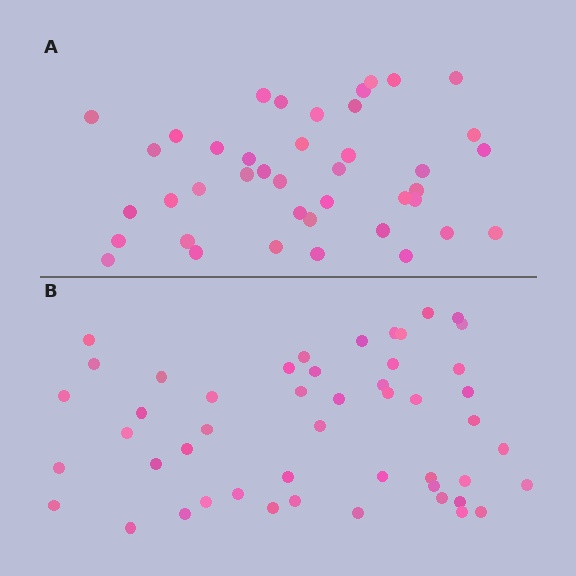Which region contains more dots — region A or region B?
Region B (the bottom region) has more dots.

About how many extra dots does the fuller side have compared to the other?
Region B has roughly 8 or so more dots than region A.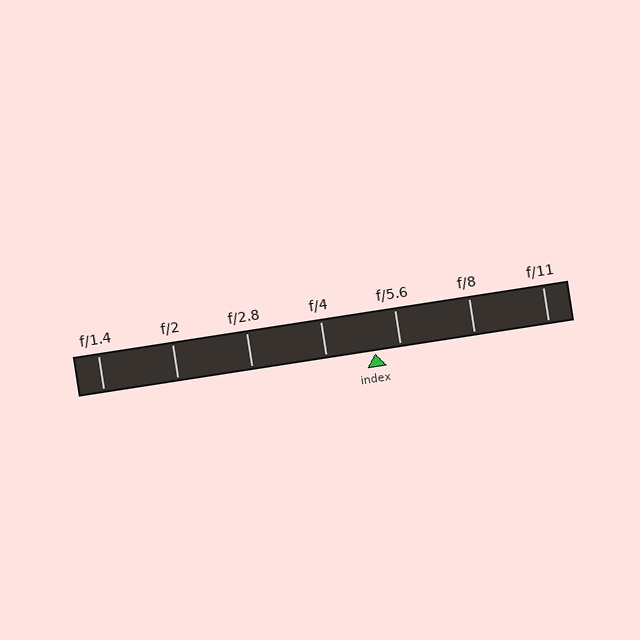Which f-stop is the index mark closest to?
The index mark is closest to f/5.6.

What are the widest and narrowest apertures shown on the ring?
The widest aperture shown is f/1.4 and the narrowest is f/11.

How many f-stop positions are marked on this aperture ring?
There are 7 f-stop positions marked.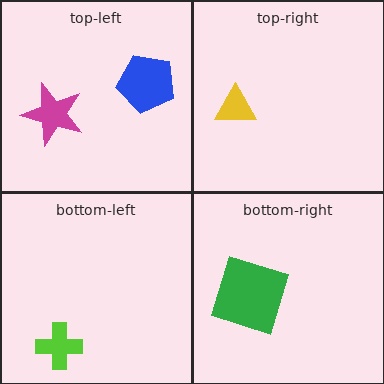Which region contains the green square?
The bottom-right region.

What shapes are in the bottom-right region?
The green square.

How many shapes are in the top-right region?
1.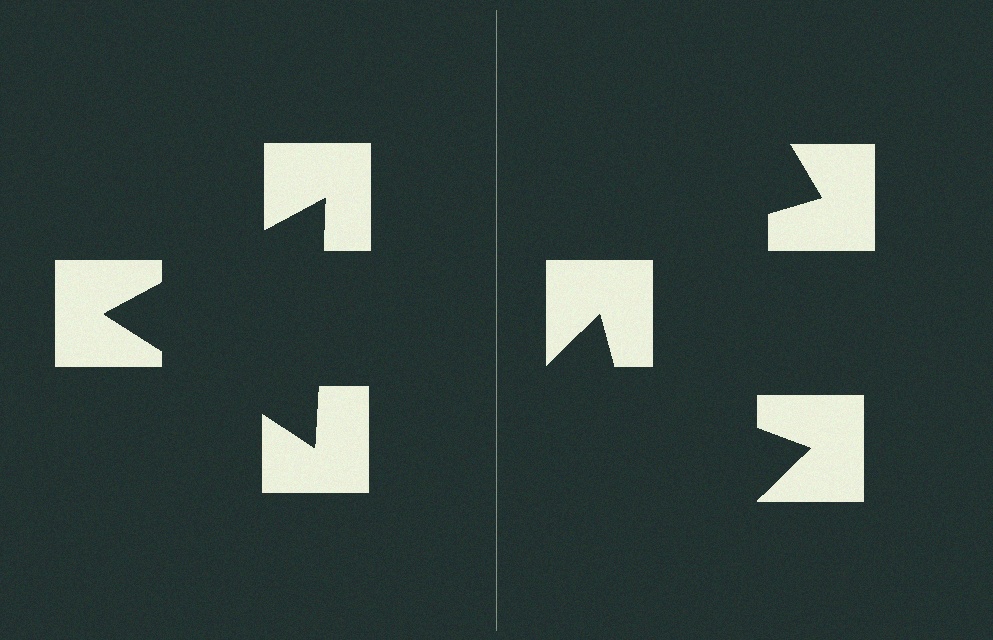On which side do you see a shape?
An illusory triangle appears on the left side. On the right side the wedge cuts are rotated, so no coherent shape forms.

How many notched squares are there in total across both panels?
6 — 3 on each side.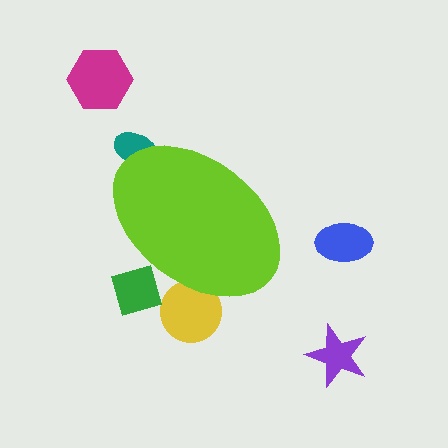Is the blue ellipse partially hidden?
No, the blue ellipse is fully visible.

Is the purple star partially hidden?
No, the purple star is fully visible.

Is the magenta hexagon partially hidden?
No, the magenta hexagon is fully visible.